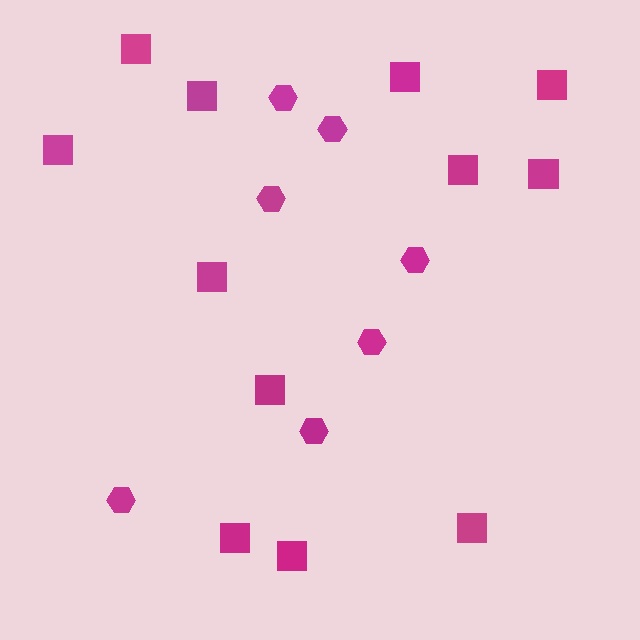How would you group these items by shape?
There are 2 groups: one group of hexagons (7) and one group of squares (12).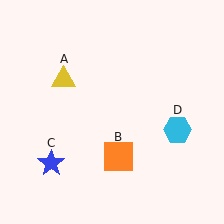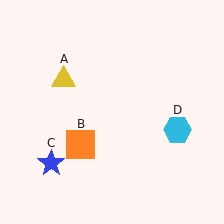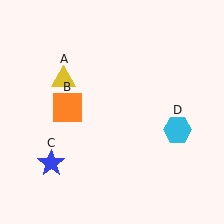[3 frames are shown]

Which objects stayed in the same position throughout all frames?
Yellow triangle (object A) and blue star (object C) and cyan hexagon (object D) remained stationary.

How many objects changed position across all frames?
1 object changed position: orange square (object B).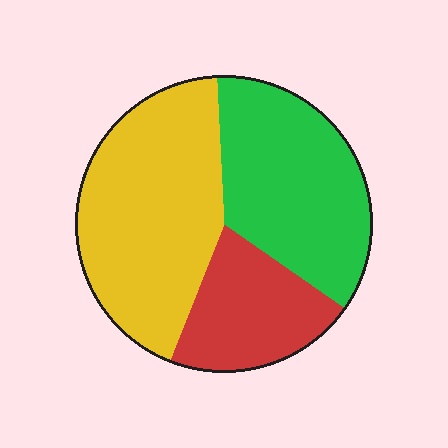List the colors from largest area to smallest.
From largest to smallest: yellow, green, red.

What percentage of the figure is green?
Green covers 35% of the figure.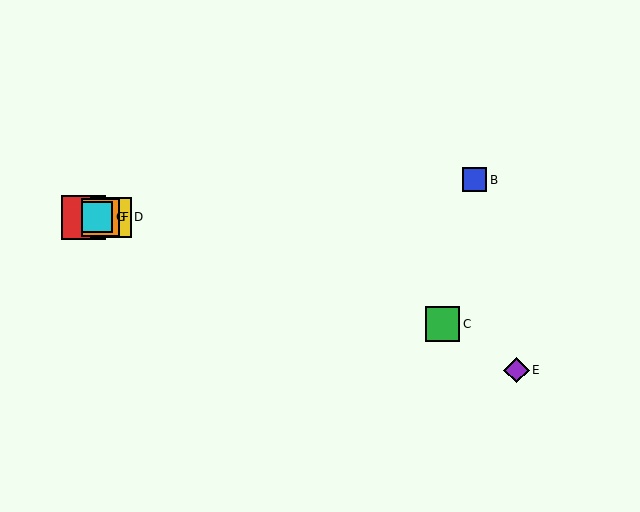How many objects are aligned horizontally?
4 objects (A, D, F, G) are aligned horizontally.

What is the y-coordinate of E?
Object E is at y≈370.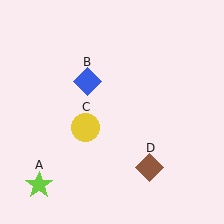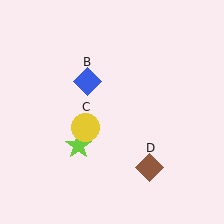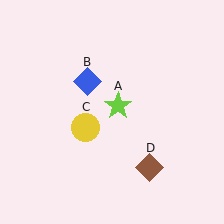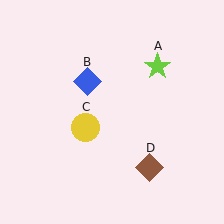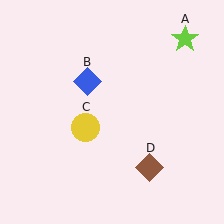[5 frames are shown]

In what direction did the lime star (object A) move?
The lime star (object A) moved up and to the right.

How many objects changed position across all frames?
1 object changed position: lime star (object A).